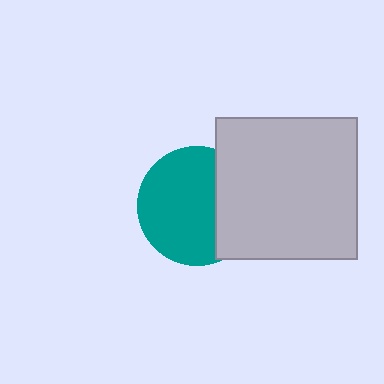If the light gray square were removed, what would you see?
You would see the complete teal circle.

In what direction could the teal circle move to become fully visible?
The teal circle could move left. That would shift it out from behind the light gray square entirely.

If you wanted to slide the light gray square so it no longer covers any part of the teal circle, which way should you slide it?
Slide it right — that is the most direct way to separate the two shapes.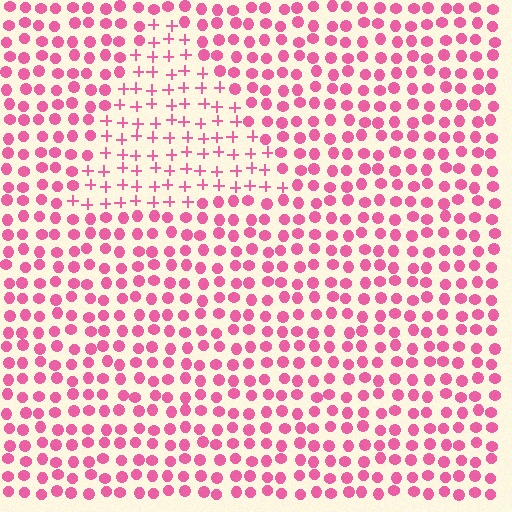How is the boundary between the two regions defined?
The boundary is defined by a change in element shape: plus signs inside vs. circles outside. All elements share the same color and spacing.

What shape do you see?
I see a triangle.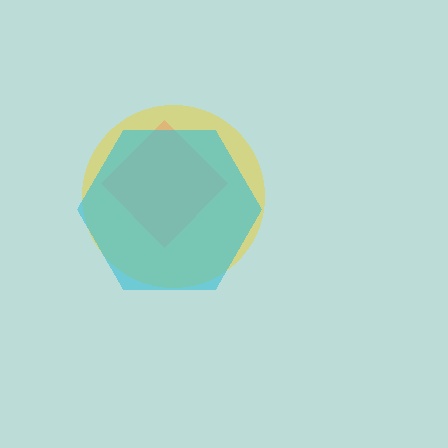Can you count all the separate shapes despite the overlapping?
Yes, there are 3 separate shapes.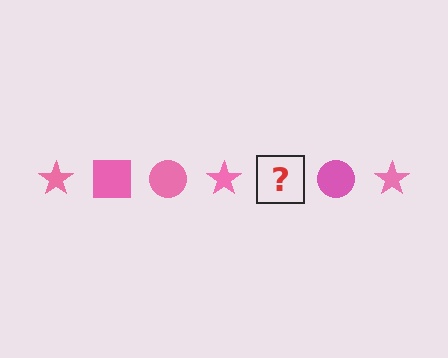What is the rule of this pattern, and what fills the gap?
The rule is that the pattern cycles through star, square, circle shapes in pink. The gap should be filled with a pink square.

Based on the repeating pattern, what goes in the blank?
The blank should be a pink square.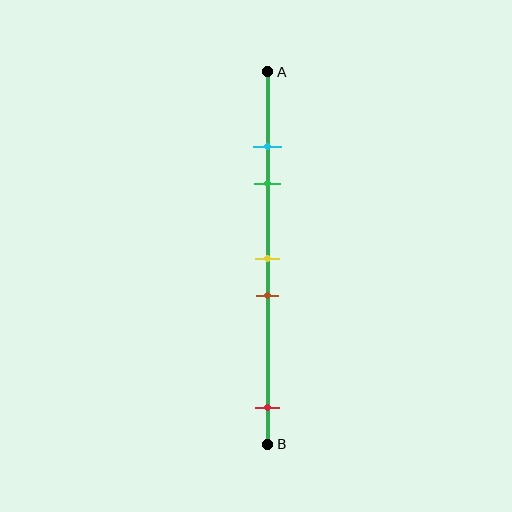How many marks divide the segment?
There are 5 marks dividing the segment.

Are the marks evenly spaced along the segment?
No, the marks are not evenly spaced.